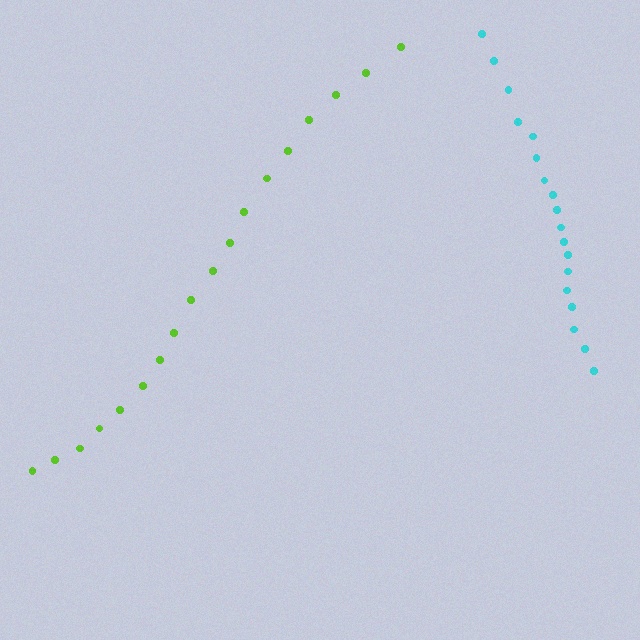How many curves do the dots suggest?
There are 2 distinct paths.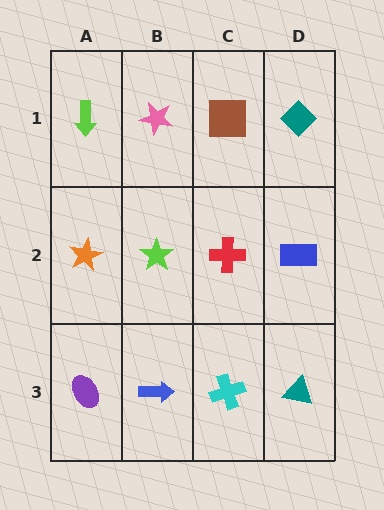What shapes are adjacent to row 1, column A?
An orange star (row 2, column A), a pink star (row 1, column B).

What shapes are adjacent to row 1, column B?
A lime star (row 2, column B), a lime arrow (row 1, column A), a brown square (row 1, column C).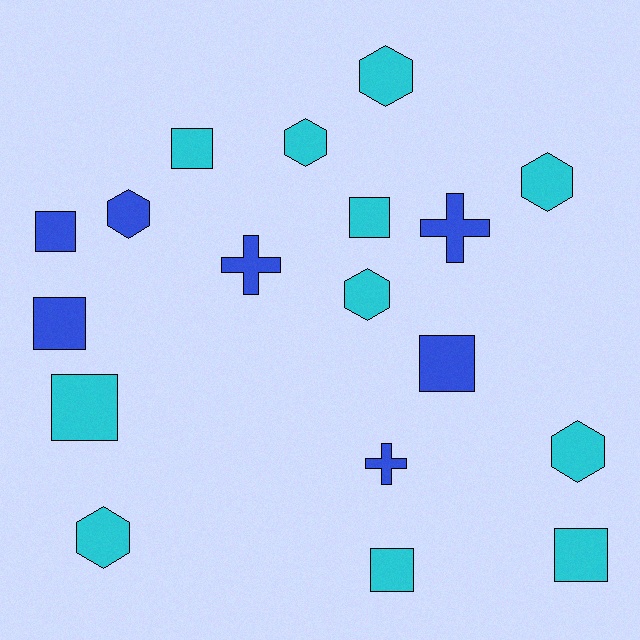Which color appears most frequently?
Cyan, with 11 objects.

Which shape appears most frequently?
Square, with 8 objects.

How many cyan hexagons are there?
There are 6 cyan hexagons.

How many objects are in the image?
There are 18 objects.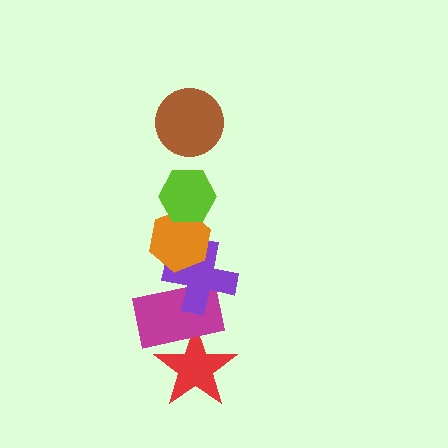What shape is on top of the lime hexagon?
The brown circle is on top of the lime hexagon.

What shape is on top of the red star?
The magenta rectangle is on top of the red star.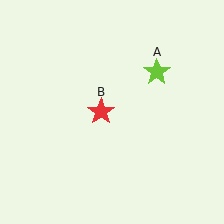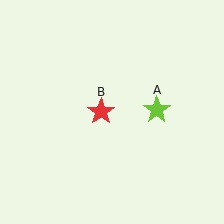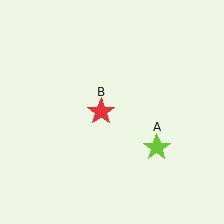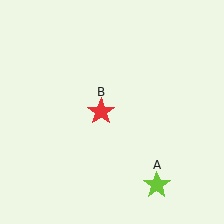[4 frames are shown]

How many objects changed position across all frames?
1 object changed position: lime star (object A).